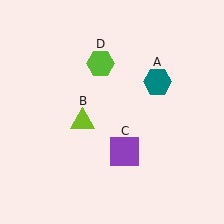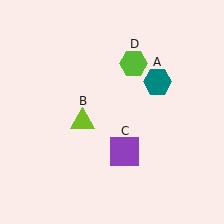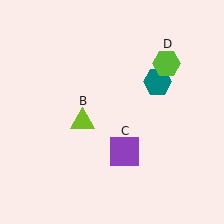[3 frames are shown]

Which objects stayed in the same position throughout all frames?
Teal hexagon (object A) and lime triangle (object B) and purple square (object C) remained stationary.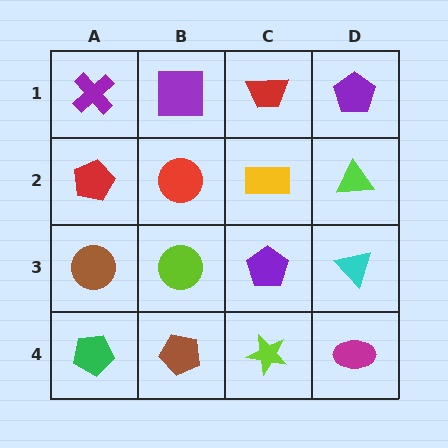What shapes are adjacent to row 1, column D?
A lime triangle (row 2, column D), a red trapezoid (row 1, column C).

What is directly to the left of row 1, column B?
A purple cross.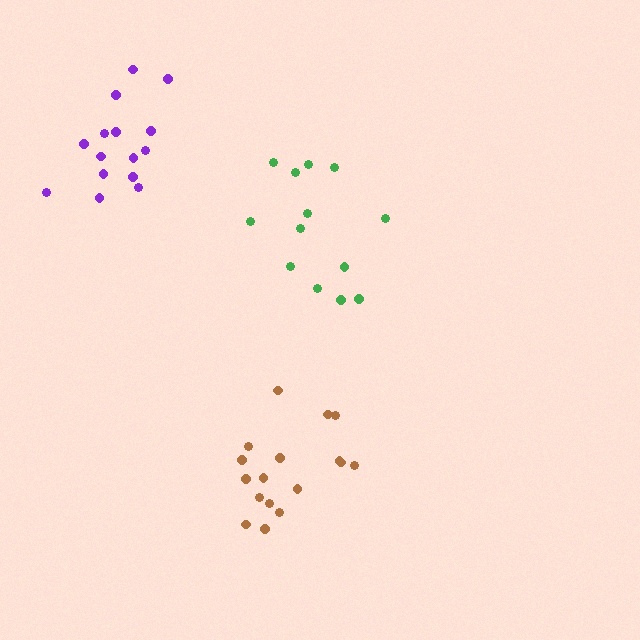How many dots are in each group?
Group 1: 13 dots, Group 2: 17 dots, Group 3: 15 dots (45 total).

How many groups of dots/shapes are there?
There are 3 groups.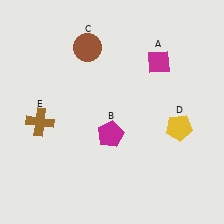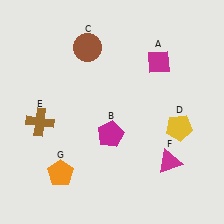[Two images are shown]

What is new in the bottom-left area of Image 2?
An orange pentagon (G) was added in the bottom-left area of Image 2.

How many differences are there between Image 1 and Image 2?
There are 2 differences between the two images.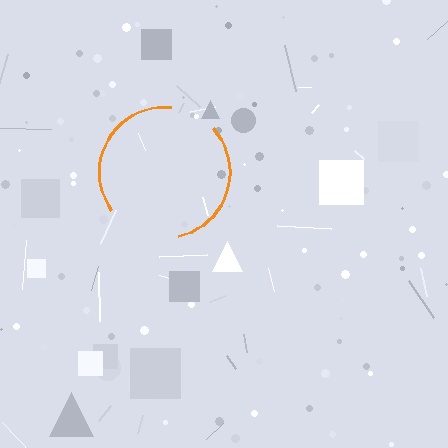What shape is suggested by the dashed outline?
The dashed outline suggests a circle.